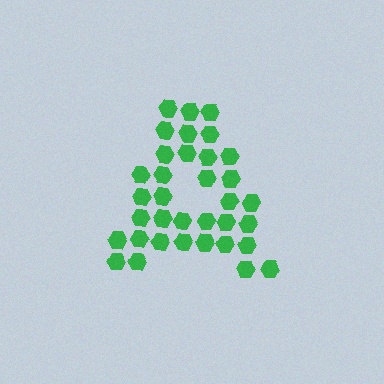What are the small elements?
The small elements are hexagons.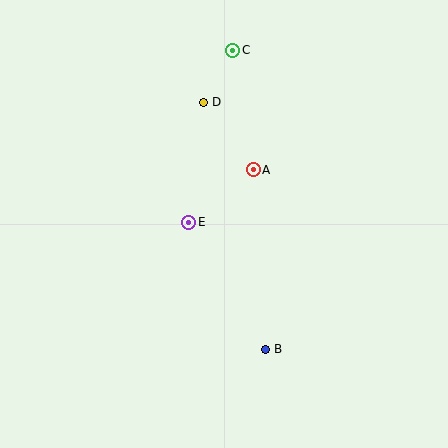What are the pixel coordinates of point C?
Point C is at (233, 50).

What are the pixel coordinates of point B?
Point B is at (265, 349).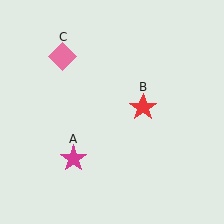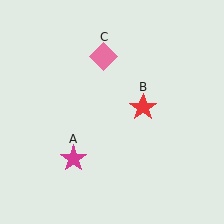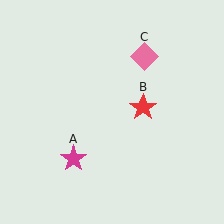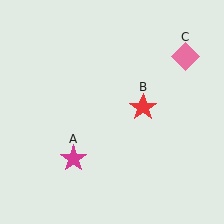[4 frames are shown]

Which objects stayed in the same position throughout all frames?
Magenta star (object A) and red star (object B) remained stationary.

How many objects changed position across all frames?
1 object changed position: pink diamond (object C).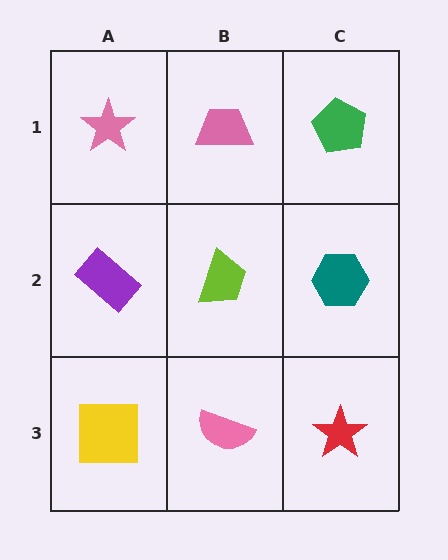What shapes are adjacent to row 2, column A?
A pink star (row 1, column A), a yellow square (row 3, column A), a lime trapezoid (row 2, column B).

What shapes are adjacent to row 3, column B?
A lime trapezoid (row 2, column B), a yellow square (row 3, column A), a red star (row 3, column C).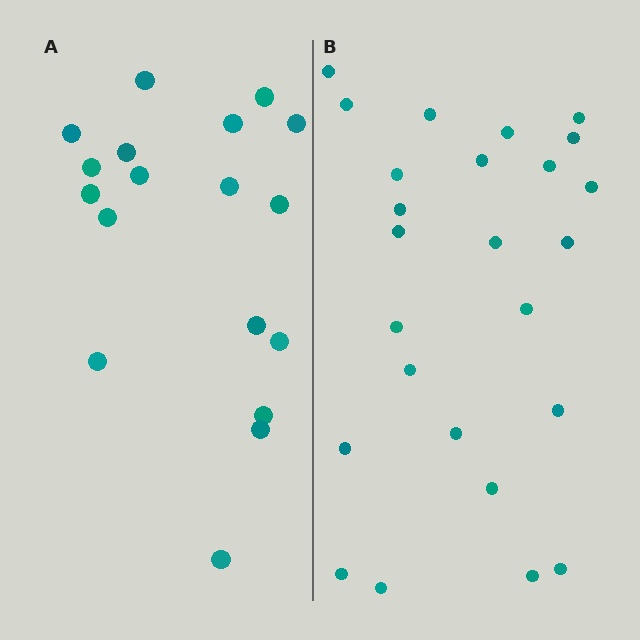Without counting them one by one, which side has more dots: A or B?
Region B (the right region) has more dots.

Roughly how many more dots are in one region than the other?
Region B has roughly 8 or so more dots than region A.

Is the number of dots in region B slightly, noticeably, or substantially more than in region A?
Region B has noticeably more, but not dramatically so. The ratio is roughly 1.4 to 1.